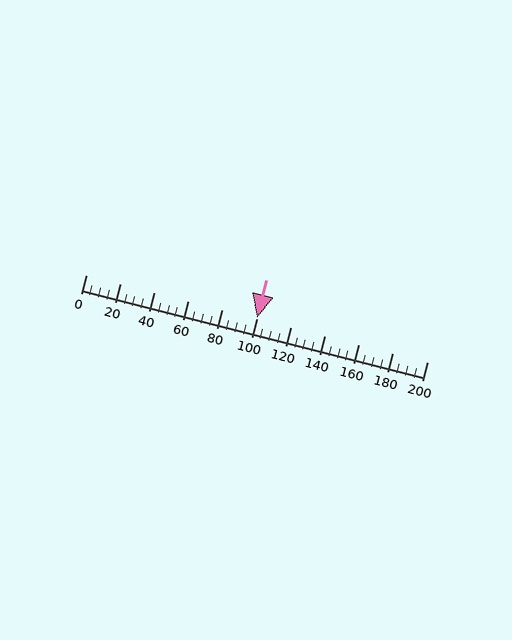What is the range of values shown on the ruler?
The ruler shows values from 0 to 200.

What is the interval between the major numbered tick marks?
The major tick marks are spaced 20 units apart.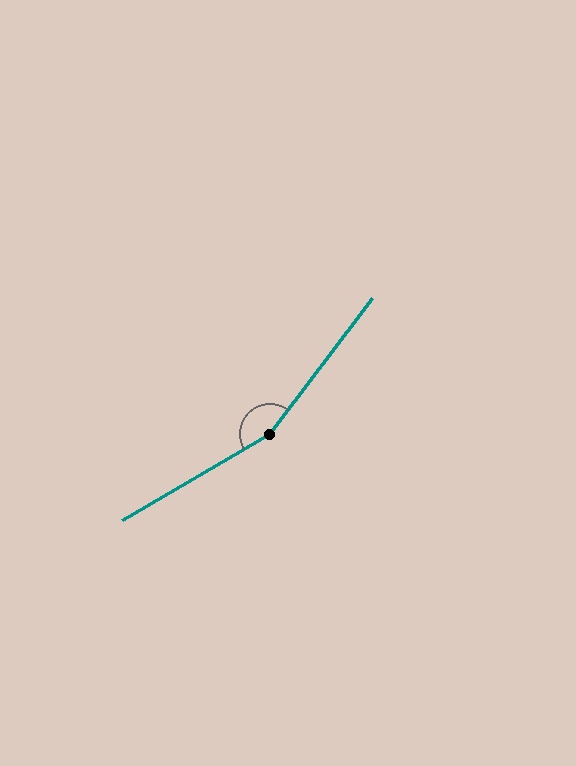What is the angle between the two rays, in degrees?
Approximately 157 degrees.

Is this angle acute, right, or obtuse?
It is obtuse.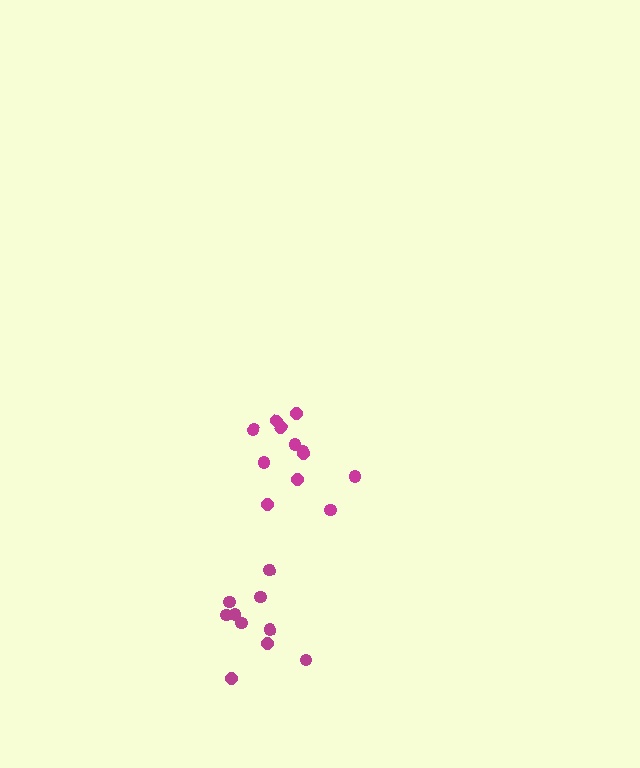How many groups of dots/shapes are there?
There are 2 groups.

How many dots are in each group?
Group 1: 12 dots, Group 2: 10 dots (22 total).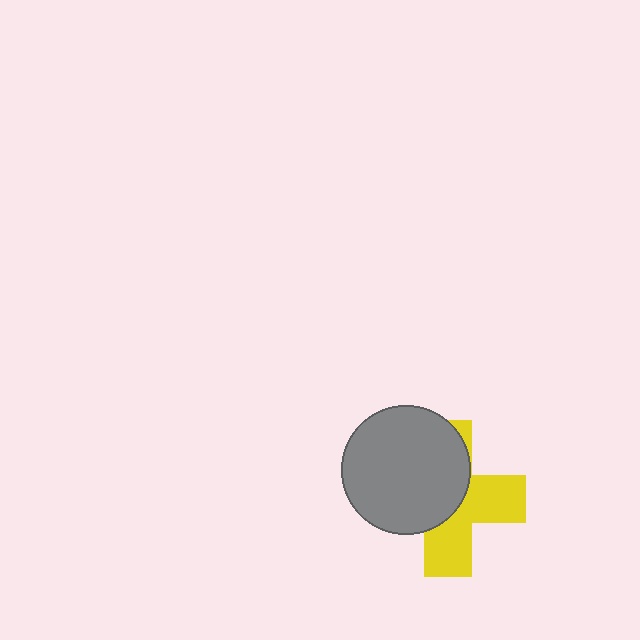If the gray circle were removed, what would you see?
You would see the complete yellow cross.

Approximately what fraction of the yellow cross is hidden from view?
Roughly 53% of the yellow cross is hidden behind the gray circle.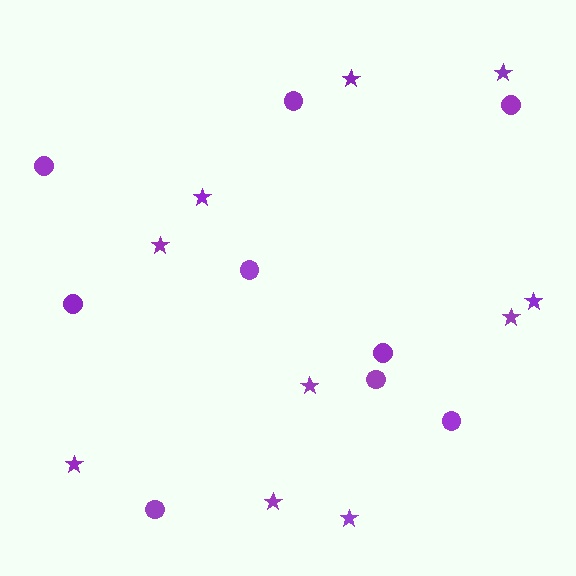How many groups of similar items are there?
There are 2 groups: one group of stars (10) and one group of circles (9).